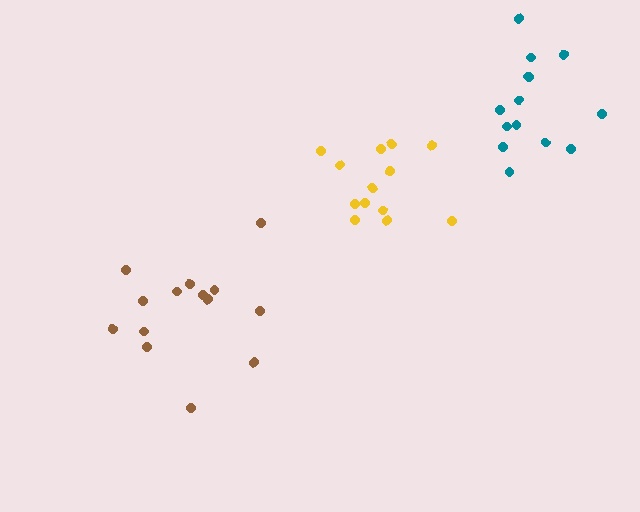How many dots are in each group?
Group 1: 14 dots, Group 2: 13 dots, Group 3: 14 dots (41 total).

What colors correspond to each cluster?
The clusters are colored: brown, yellow, teal.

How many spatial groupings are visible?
There are 3 spatial groupings.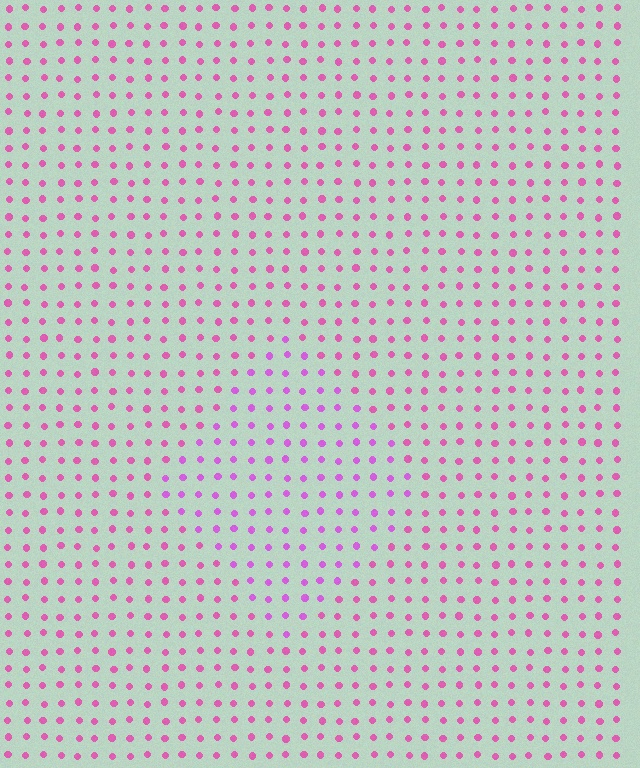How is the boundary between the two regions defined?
The boundary is defined purely by a slight shift in hue (about 26 degrees). Spacing, size, and orientation are identical on both sides.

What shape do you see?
I see a diamond.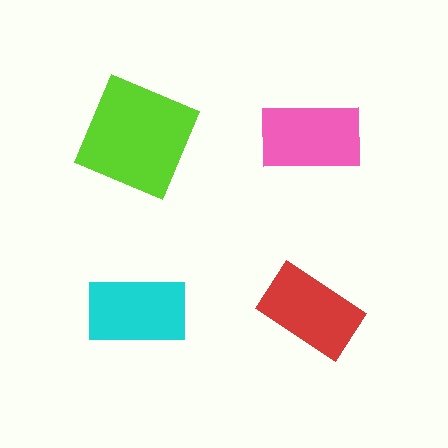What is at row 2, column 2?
A red rectangle.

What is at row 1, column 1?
A lime square.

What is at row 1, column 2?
A pink rectangle.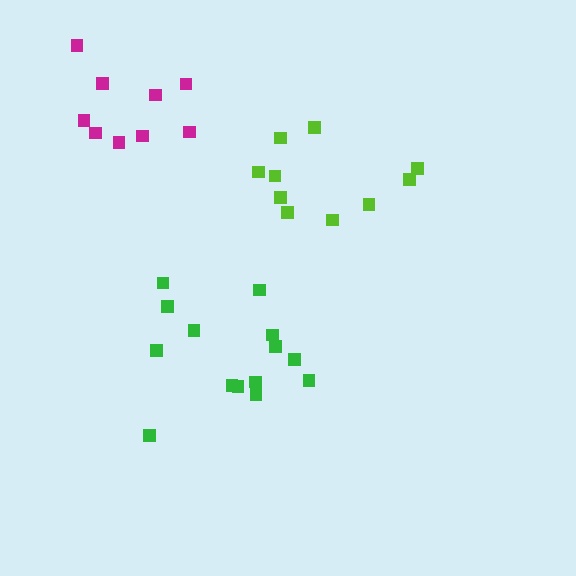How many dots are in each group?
Group 1: 9 dots, Group 2: 10 dots, Group 3: 14 dots (33 total).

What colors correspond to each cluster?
The clusters are colored: magenta, lime, green.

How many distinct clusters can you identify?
There are 3 distinct clusters.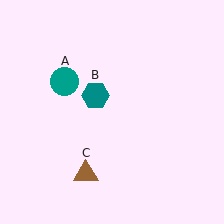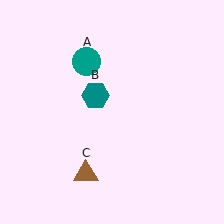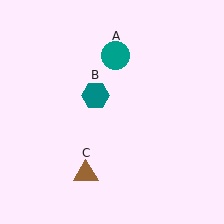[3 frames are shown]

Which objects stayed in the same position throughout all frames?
Teal hexagon (object B) and brown triangle (object C) remained stationary.